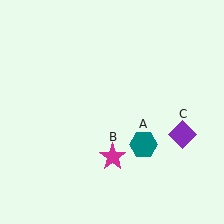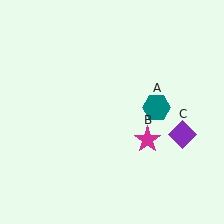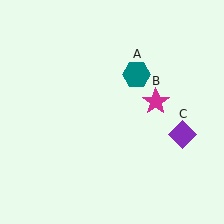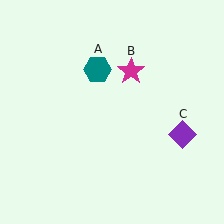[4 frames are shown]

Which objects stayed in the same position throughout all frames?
Purple diamond (object C) remained stationary.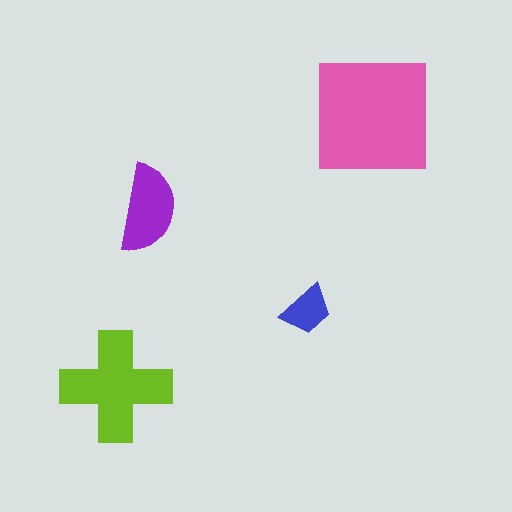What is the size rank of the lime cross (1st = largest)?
2nd.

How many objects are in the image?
There are 4 objects in the image.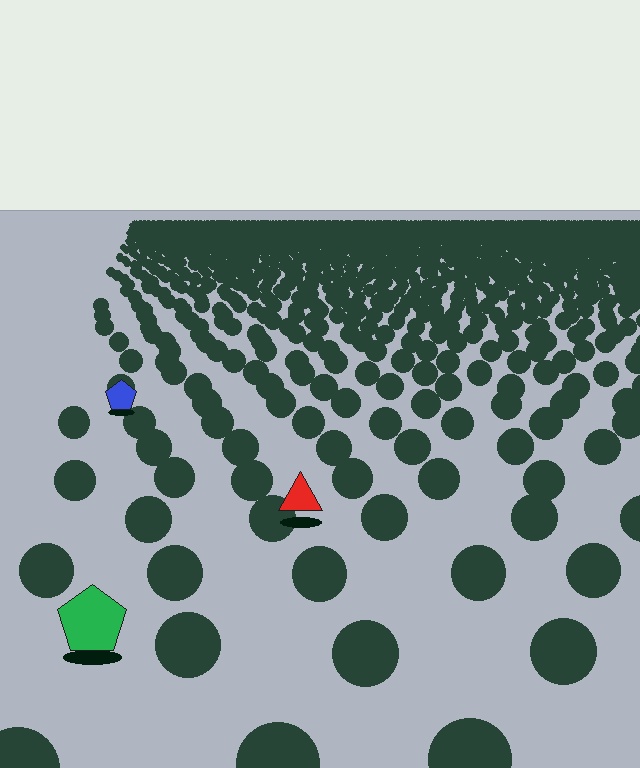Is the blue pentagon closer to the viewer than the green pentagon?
No. The green pentagon is closer — you can tell from the texture gradient: the ground texture is coarser near it.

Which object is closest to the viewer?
The green pentagon is closest. The texture marks near it are larger and more spread out.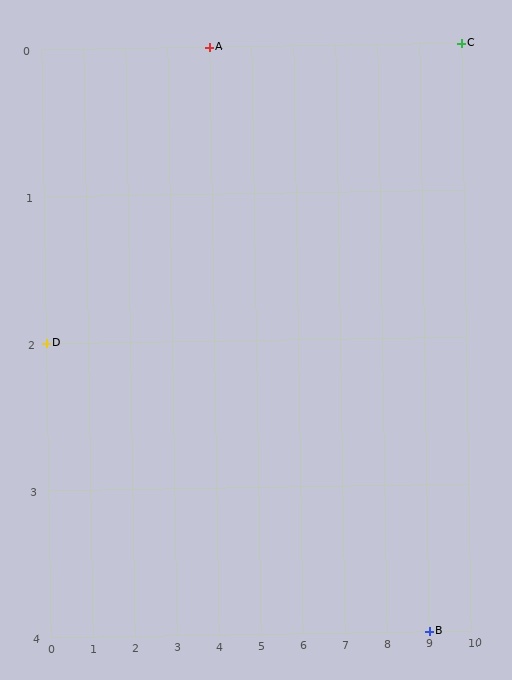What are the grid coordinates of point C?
Point C is at grid coordinates (10, 0).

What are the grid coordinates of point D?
Point D is at grid coordinates (0, 2).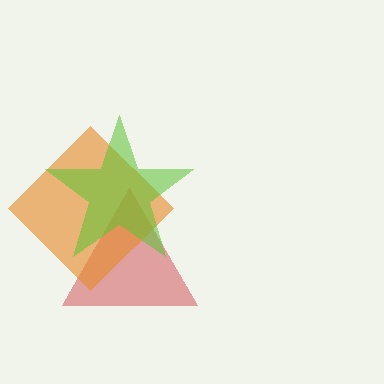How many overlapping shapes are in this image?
There are 3 overlapping shapes in the image.